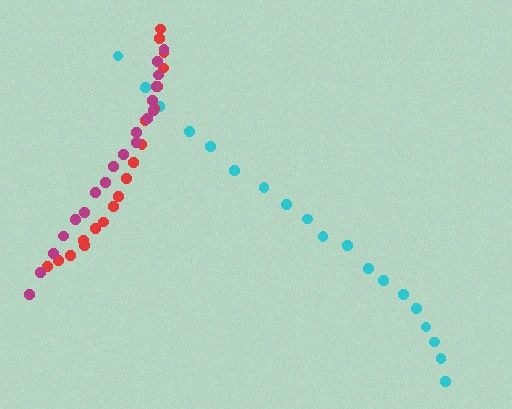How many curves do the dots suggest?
There are 3 distinct paths.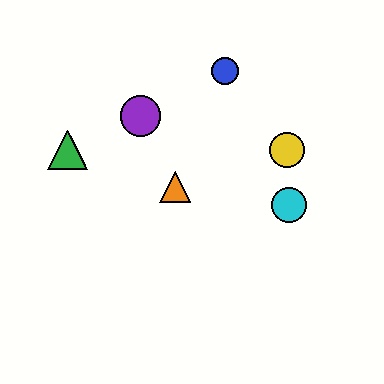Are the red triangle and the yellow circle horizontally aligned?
Yes, both are at y≈150.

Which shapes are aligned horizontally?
The red triangle, the green triangle, the yellow circle are aligned horizontally.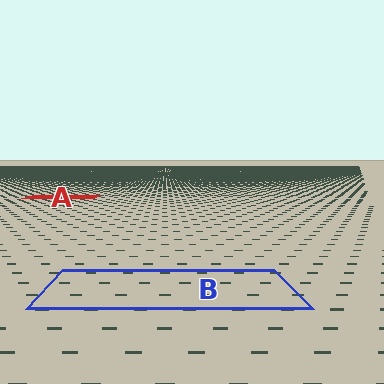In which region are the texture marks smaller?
The texture marks are smaller in region A, because it is farther away.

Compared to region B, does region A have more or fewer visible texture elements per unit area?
Region A has more texture elements per unit area — they are packed more densely because it is farther away.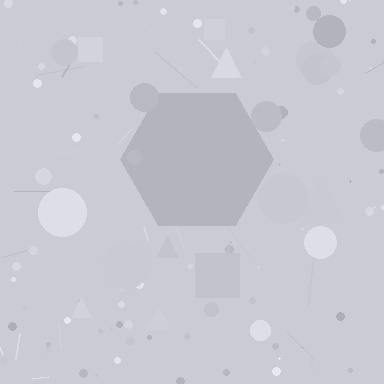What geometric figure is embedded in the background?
A hexagon is embedded in the background.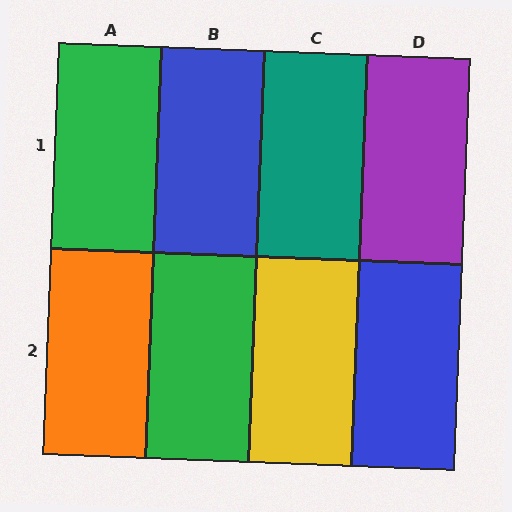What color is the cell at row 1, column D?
Purple.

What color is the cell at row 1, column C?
Teal.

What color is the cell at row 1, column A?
Green.